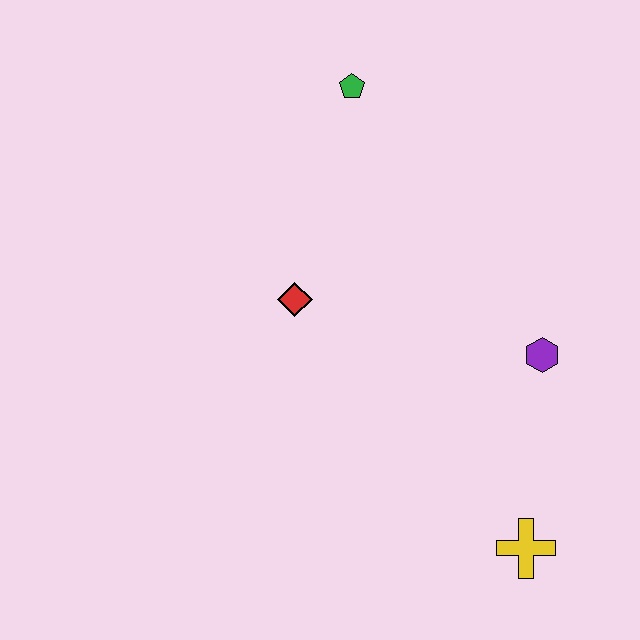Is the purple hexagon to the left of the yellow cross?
No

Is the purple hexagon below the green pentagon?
Yes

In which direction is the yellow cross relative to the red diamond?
The yellow cross is below the red diamond.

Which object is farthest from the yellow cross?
The green pentagon is farthest from the yellow cross.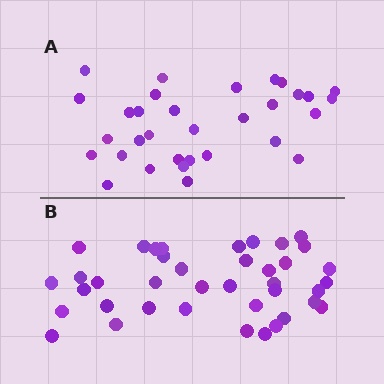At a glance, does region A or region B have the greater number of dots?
Region B (the bottom region) has more dots.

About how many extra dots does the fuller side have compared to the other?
Region B has roughly 8 or so more dots than region A.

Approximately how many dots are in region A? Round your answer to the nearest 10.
About 30 dots. (The exact count is 32, which rounds to 30.)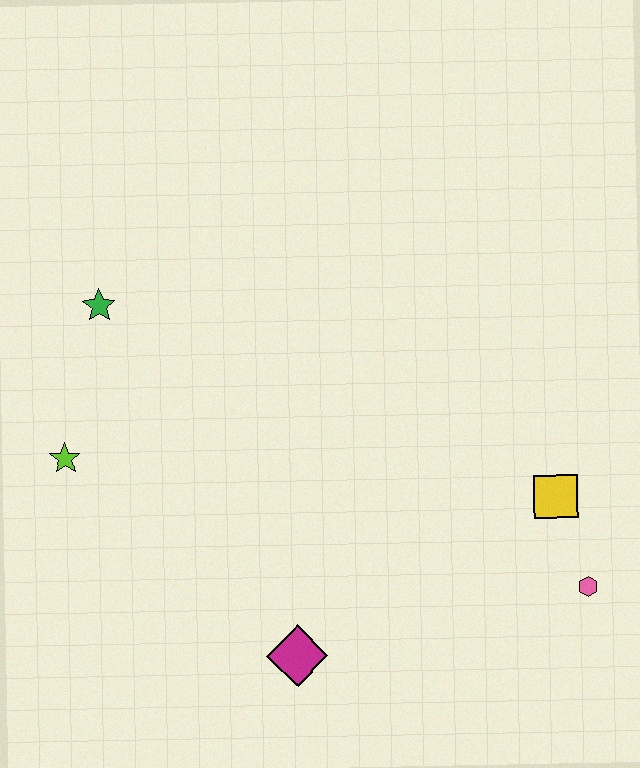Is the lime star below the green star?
Yes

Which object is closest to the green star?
The lime star is closest to the green star.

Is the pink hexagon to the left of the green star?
No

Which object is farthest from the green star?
The pink hexagon is farthest from the green star.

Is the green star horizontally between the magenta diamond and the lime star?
Yes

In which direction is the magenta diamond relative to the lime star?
The magenta diamond is to the right of the lime star.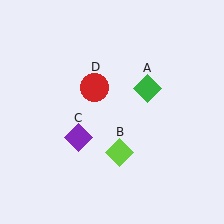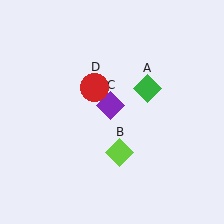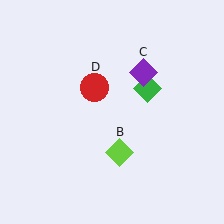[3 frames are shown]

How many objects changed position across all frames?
1 object changed position: purple diamond (object C).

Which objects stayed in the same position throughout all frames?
Green diamond (object A) and lime diamond (object B) and red circle (object D) remained stationary.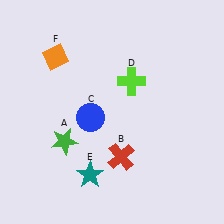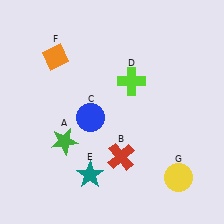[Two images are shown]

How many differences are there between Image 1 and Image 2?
There is 1 difference between the two images.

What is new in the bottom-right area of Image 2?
A yellow circle (G) was added in the bottom-right area of Image 2.